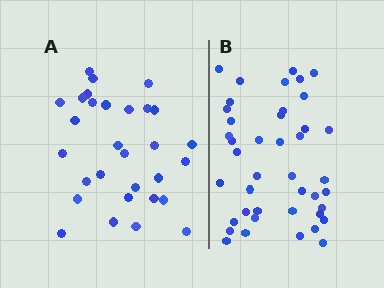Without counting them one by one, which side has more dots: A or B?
Region B (the right region) has more dots.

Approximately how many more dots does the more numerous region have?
Region B has roughly 12 or so more dots than region A.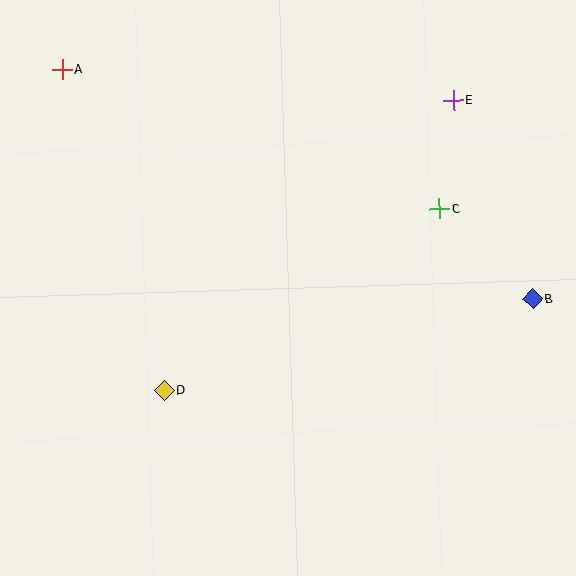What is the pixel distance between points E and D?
The distance between E and D is 410 pixels.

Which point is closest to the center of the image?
Point D at (165, 391) is closest to the center.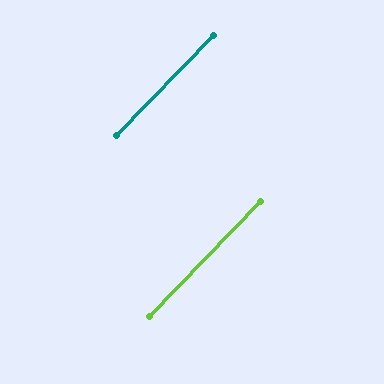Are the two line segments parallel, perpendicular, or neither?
Parallel — their directions differ by only 0.1°.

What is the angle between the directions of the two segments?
Approximately 0 degrees.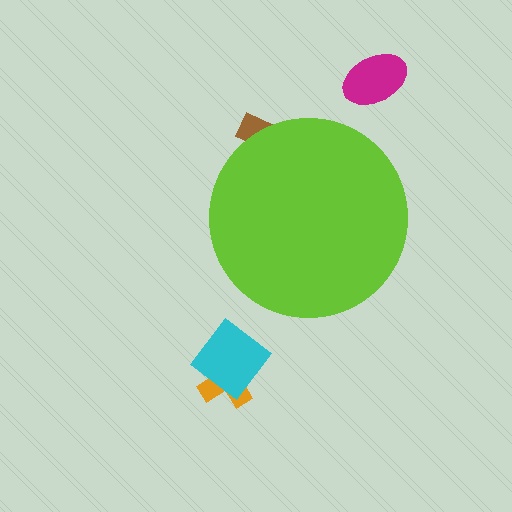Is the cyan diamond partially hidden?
No, the cyan diamond is fully visible.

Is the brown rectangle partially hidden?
Yes, the brown rectangle is partially hidden behind the lime circle.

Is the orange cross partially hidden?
No, the orange cross is fully visible.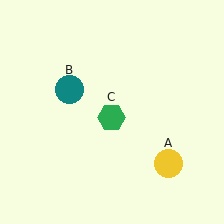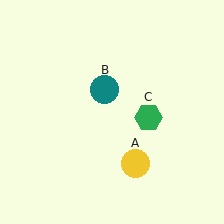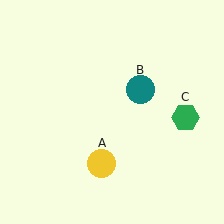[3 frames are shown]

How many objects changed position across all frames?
3 objects changed position: yellow circle (object A), teal circle (object B), green hexagon (object C).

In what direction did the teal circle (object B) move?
The teal circle (object B) moved right.